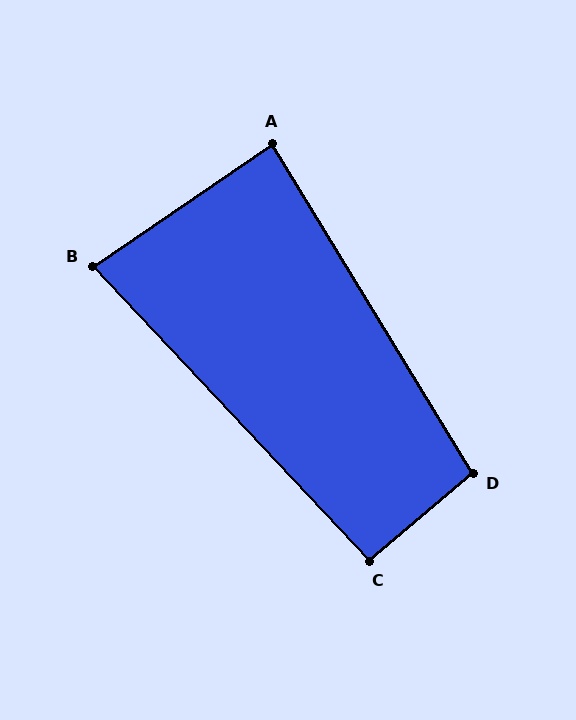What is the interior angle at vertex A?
Approximately 87 degrees (approximately right).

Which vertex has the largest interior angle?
D, at approximately 99 degrees.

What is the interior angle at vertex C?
Approximately 93 degrees (approximately right).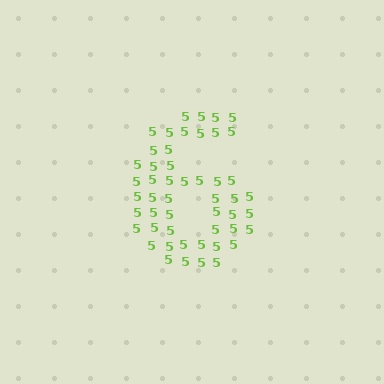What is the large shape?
The large shape is the digit 6.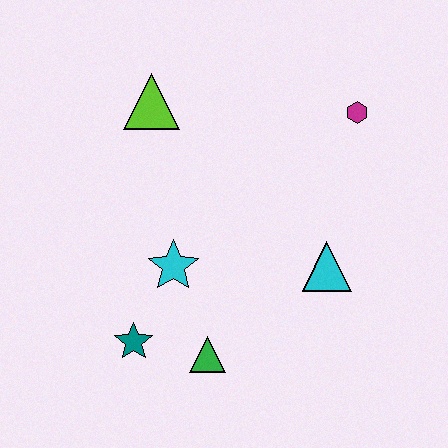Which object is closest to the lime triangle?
The cyan star is closest to the lime triangle.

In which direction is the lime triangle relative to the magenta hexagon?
The lime triangle is to the left of the magenta hexagon.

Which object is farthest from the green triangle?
The magenta hexagon is farthest from the green triangle.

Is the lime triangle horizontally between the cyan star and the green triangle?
No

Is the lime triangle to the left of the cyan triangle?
Yes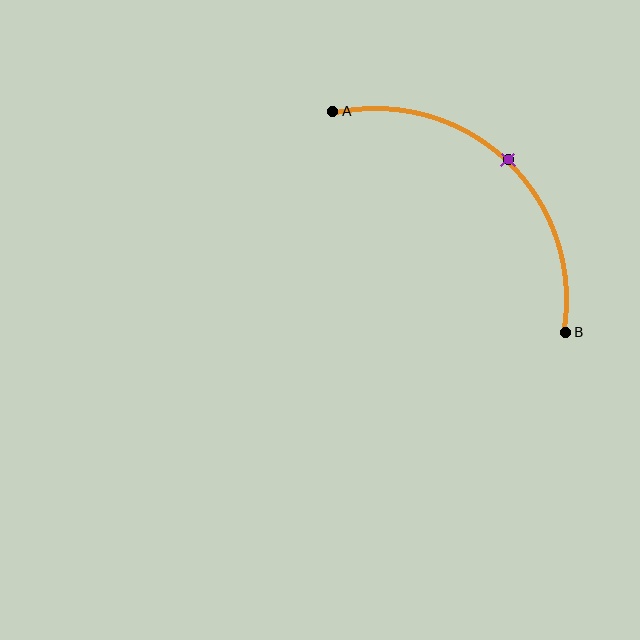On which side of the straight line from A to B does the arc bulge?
The arc bulges above and to the right of the straight line connecting A and B.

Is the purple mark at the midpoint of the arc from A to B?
Yes. The purple mark lies on the arc at equal arc-length from both A and B — it is the arc midpoint.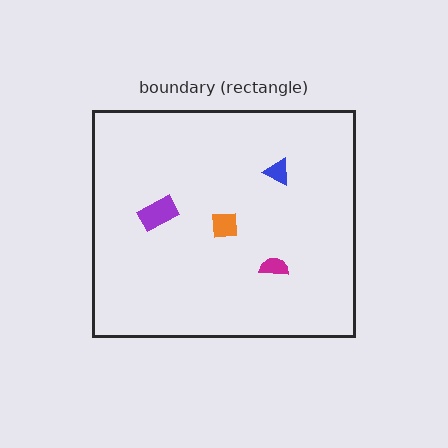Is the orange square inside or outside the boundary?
Inside.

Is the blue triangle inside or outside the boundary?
Inside.